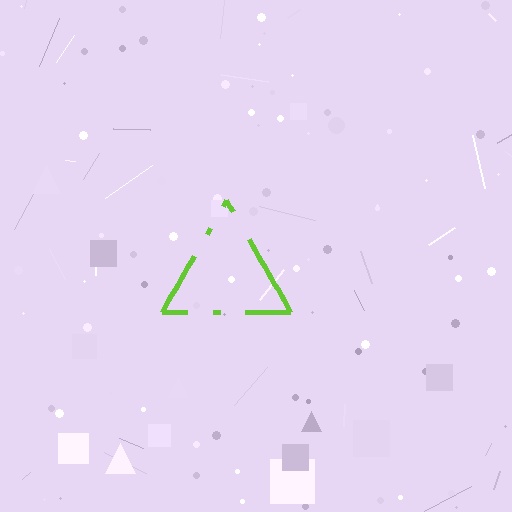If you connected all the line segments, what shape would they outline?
They would outline a triangle.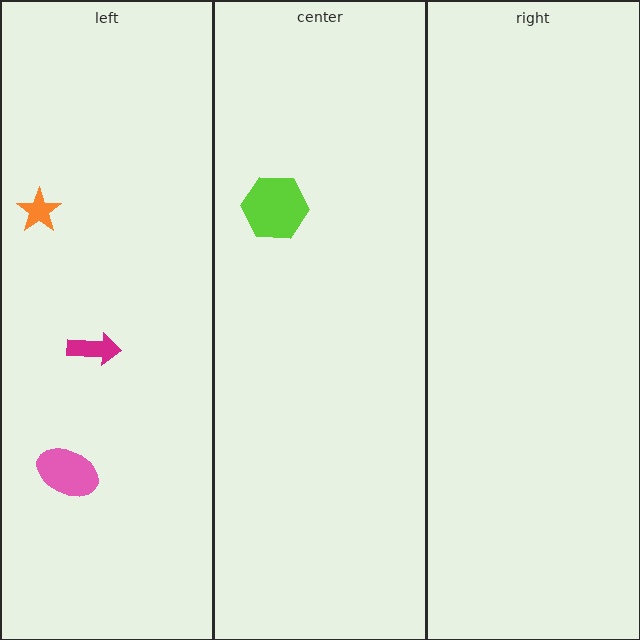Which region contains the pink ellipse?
The left region.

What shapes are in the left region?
The pink ellipse, the orange star, the magenta arrow.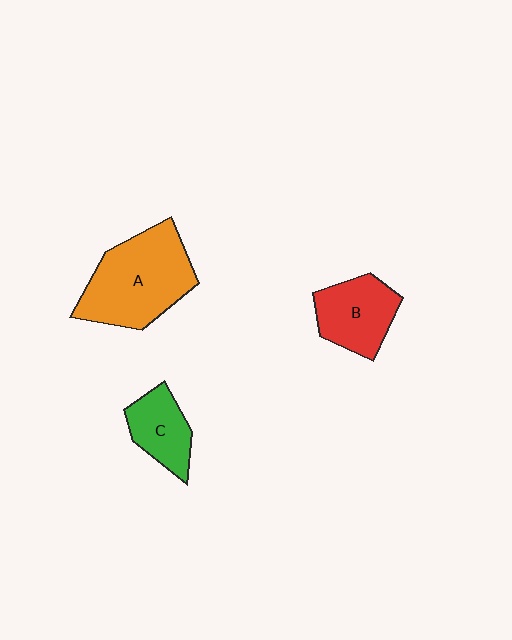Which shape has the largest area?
Shape A (orange).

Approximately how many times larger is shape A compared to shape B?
Approximately 1.7 times.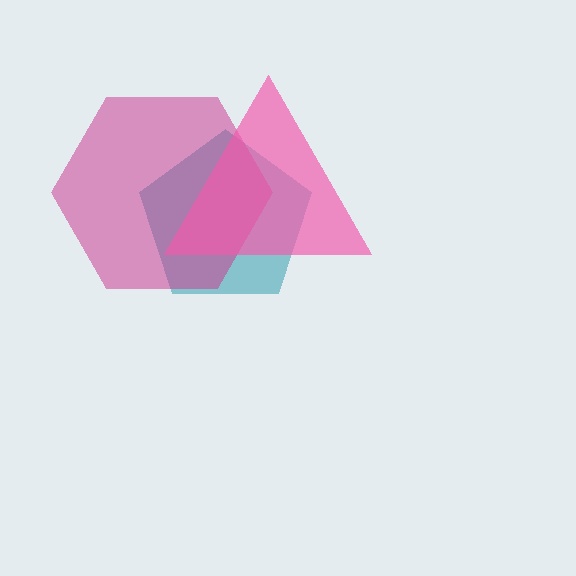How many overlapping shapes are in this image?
There are 3 overlapping shapes in the image.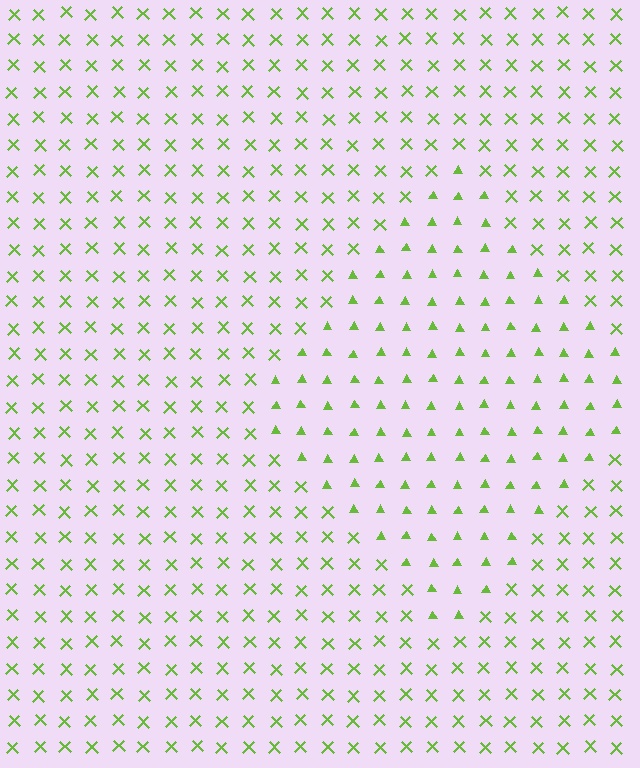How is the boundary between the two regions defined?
The boundary is defined by a change in element shape: triangles inside vs. X marks outside. All elements share the same color and spacing.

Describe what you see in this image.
The image is filled with small lime elements arranged in a uniform grid. A diamond-shaped region contains triangles, while the surrounding area contains X marks. The boundary is defined purely by the change in element shape.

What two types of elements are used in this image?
The image uses triangles inside the diamond region and X marks outside it.